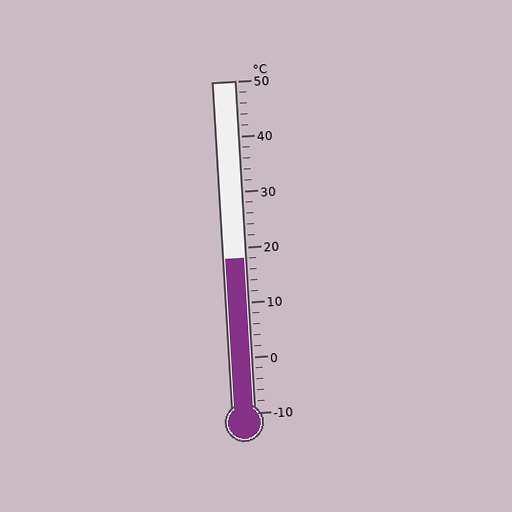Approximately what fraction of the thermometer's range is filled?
The thermometer is filled to approximately 45% of its range.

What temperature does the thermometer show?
The thermometer shows approximately 18°C.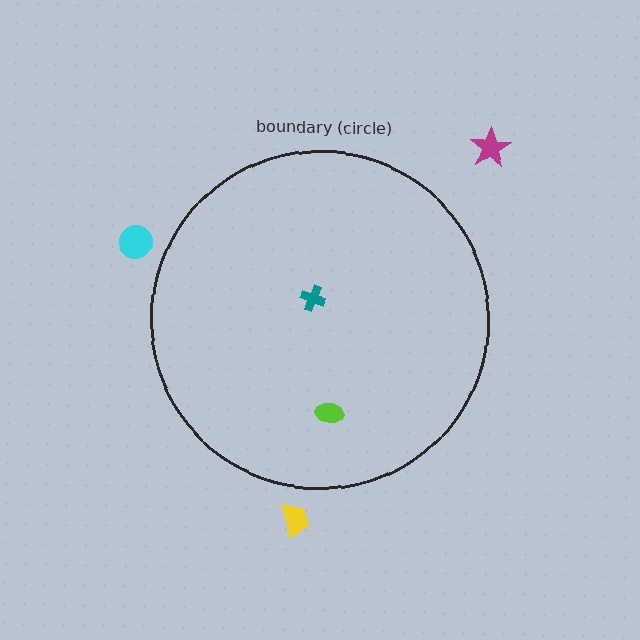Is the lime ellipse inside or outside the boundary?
Inside.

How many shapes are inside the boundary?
2 inside, 3 outside.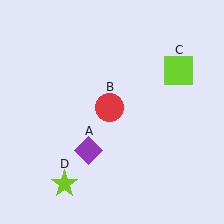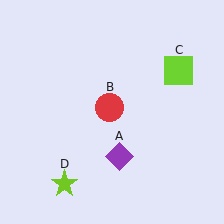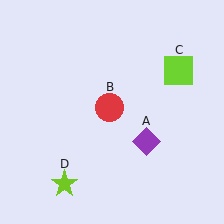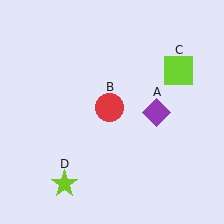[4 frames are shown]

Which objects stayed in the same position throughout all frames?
Red circle (object B) and lime square (object C) and lime star (object D) remained stationary.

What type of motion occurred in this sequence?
The purple diamond (object A) rotated counterclockwise around the center of the scene.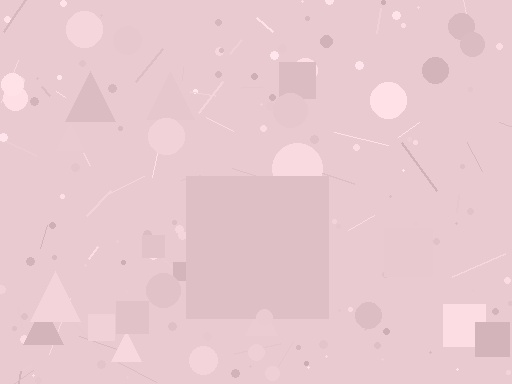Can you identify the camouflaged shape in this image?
The camouflaged shape is a square.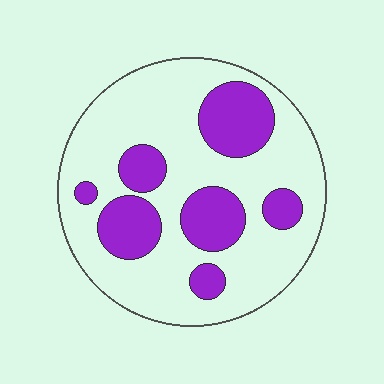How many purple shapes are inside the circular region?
7.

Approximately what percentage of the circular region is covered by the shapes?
Approximately 30%.